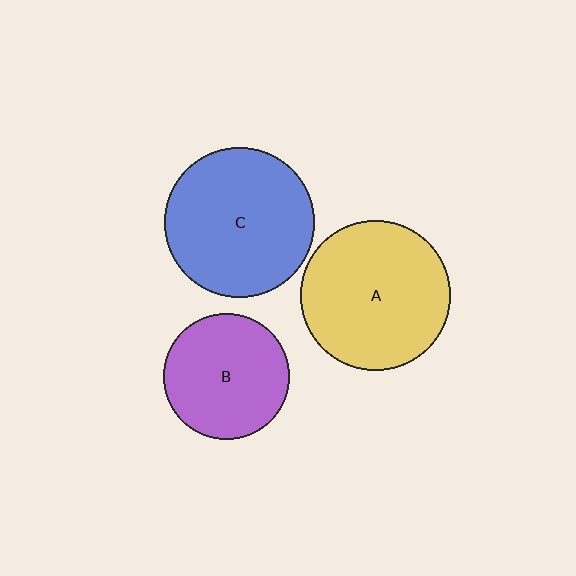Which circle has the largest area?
Circle C (blue).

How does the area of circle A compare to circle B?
Approximately 1.4 times.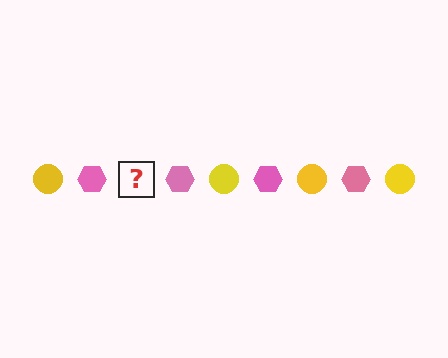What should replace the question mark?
The question mark should be replaced with a yellow circle.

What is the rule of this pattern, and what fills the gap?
The rule is that the pattern alternates between yellow circle and pink hexagon. The gap should be filled with a yellow circle.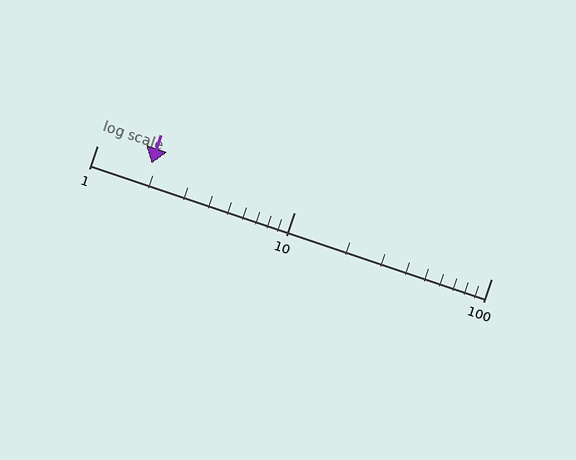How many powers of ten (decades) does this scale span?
The scale spans 2 decades, from 1 to 100.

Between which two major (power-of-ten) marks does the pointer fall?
The pointer is between 1 and 10.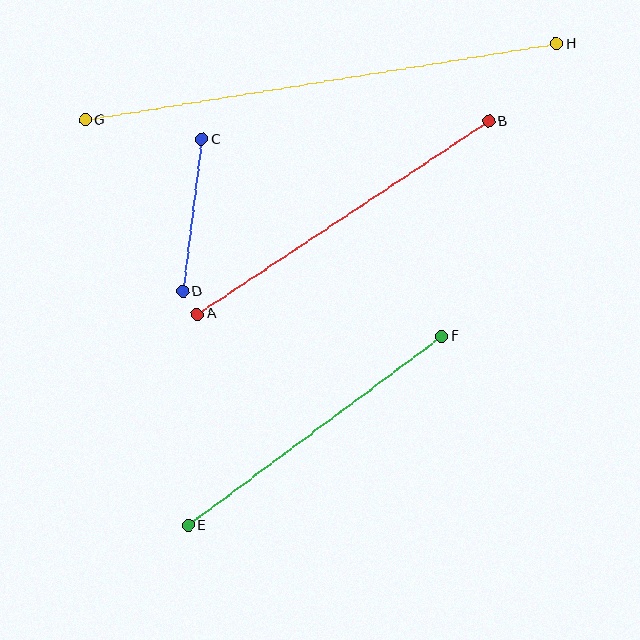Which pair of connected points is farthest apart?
Points G and H are farthest apart.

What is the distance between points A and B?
The distance is approximately 349 pixels.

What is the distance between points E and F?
The distance is approximately 316 pixels.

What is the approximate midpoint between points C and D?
The midpoint is at approximately (192, 215) pixels.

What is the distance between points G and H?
The distance is approximately 478 pixels.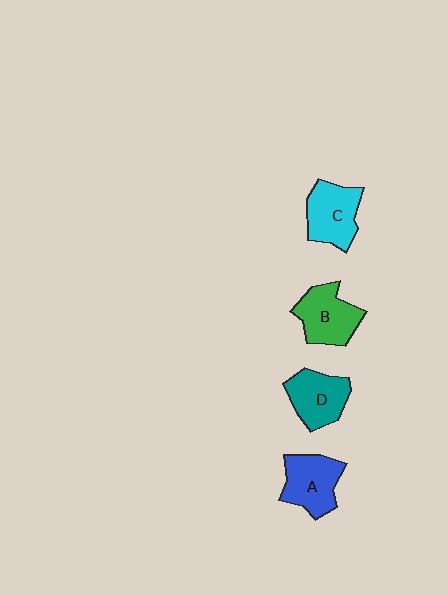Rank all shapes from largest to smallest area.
From largest to smallest: B (green), C (cyan), A (blue), D (teal).